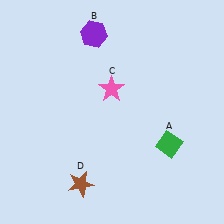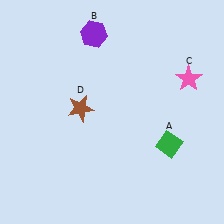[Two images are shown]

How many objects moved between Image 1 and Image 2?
2 objects moved between the two images.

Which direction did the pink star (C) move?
The pink star (C) moved right.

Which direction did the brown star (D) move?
The brown star (D) moved up.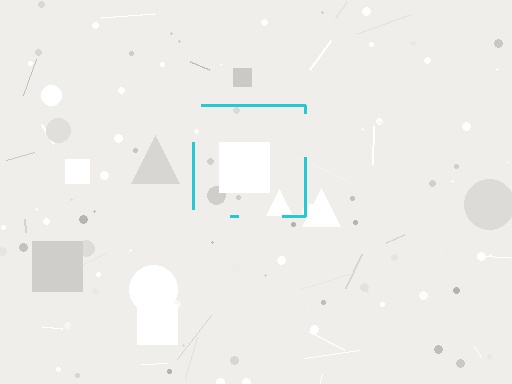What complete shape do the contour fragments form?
The contour fragments form a square.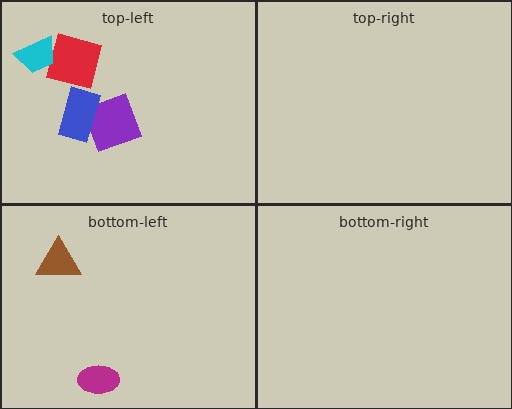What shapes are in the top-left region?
The red diamond, the purple square, the cyan trapezoid, the blue rectangle.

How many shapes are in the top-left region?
4.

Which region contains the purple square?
The top-left region.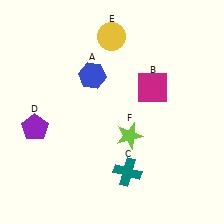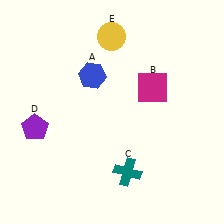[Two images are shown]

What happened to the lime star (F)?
The lime star (F) was removed in Image 2. It was in the bottom-right area of Image 1.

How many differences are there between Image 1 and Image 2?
There is 1 difference between the two images.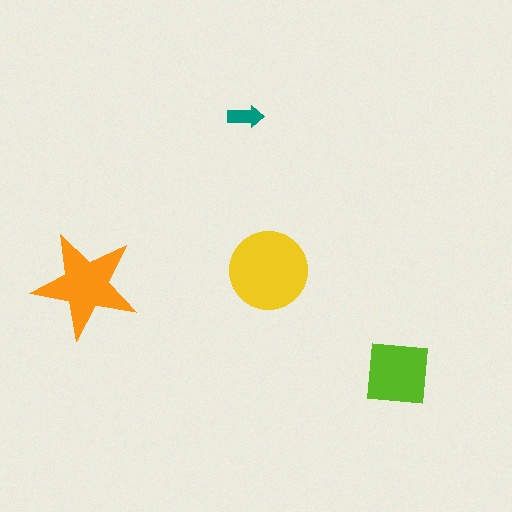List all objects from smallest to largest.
The teal arrow, the lime square, the orange star, the yellow circle.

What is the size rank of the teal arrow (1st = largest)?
4th.